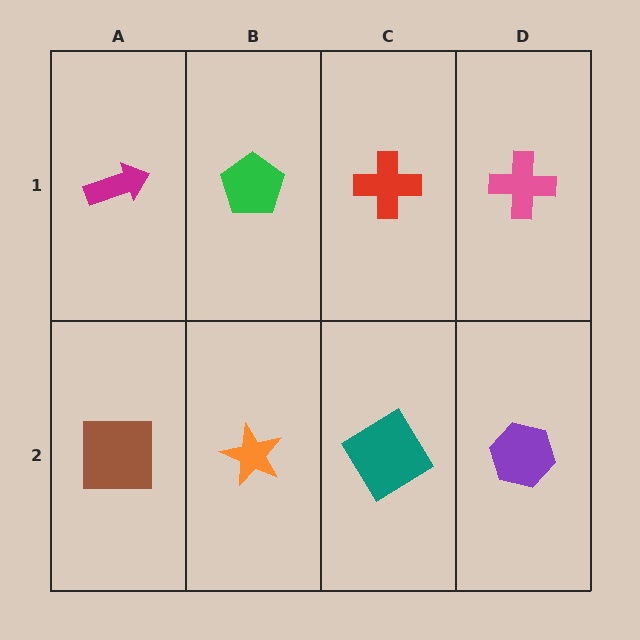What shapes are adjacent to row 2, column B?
A green pentagon (row 1, column B), a brown square (row 2, column A), a teal diamond (row 2, column C).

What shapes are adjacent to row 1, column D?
A purple hexagon (row 2, column D), a red cross (row 1, column C).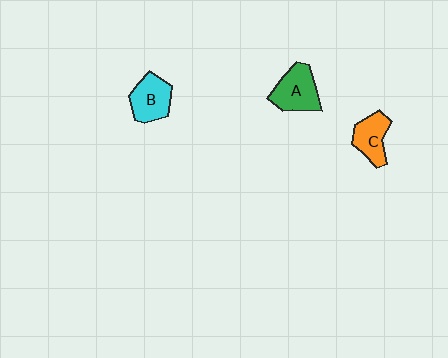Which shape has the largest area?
Shape A (green).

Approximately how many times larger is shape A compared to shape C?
Approximately 1.3 times.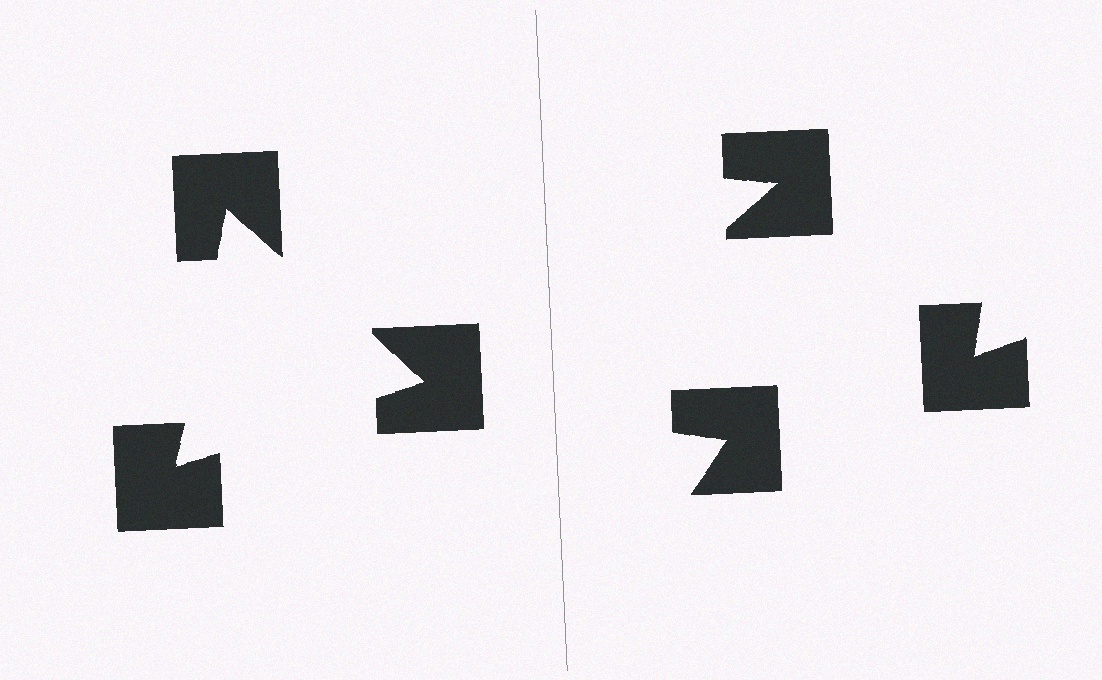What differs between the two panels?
The notched squares are positioned identically on both sides; only the wedge orientations differ. On the left they align to a triangle; on the right they are misaligned.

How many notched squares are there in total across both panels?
6 — 3 on each side.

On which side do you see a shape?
An illusory triangle appears on the left side. On the right side the wedge cuts are rotated, so no coherent shape forms.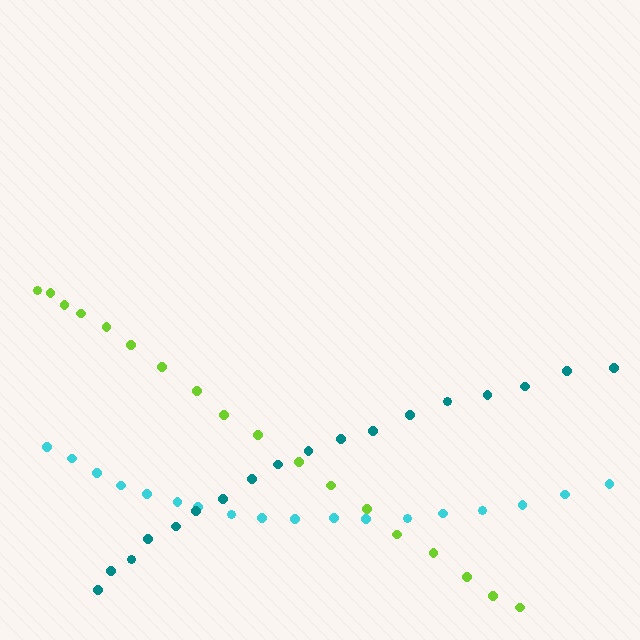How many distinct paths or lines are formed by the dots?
There are 3 distinct paths.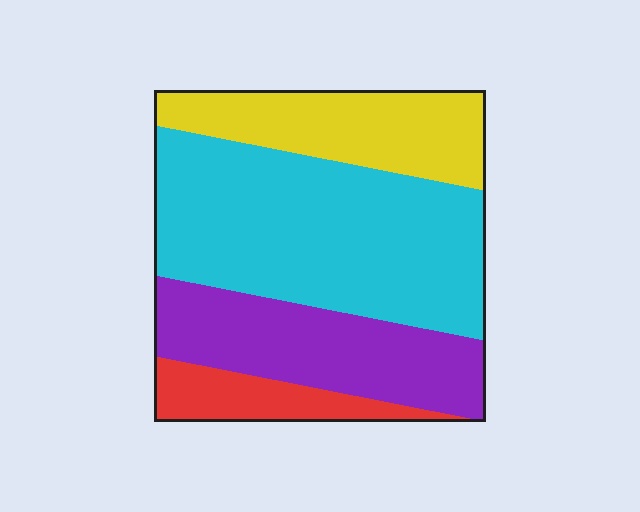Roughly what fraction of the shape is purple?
Purple takes up between a sixth and a third of the shape.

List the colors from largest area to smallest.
From largest to smallest: cyan, purple, yellow, red.